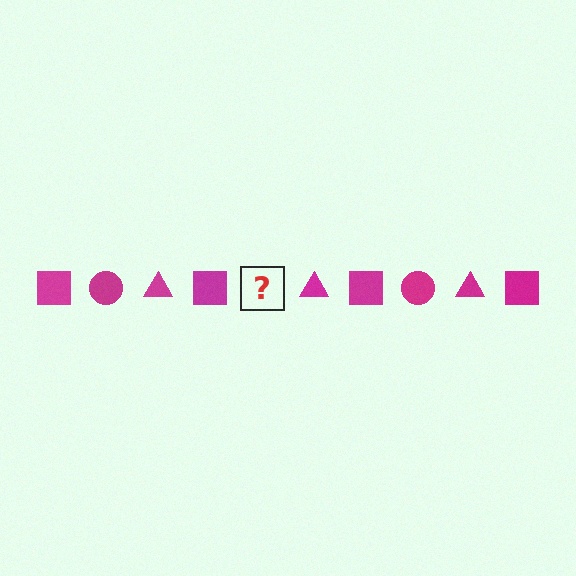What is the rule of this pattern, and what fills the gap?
The rule is that the pattern cycles through square, circle, triangle shapes in magenta. The gap should be filled with a magenta circle.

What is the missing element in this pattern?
The missing element is a magenta circle.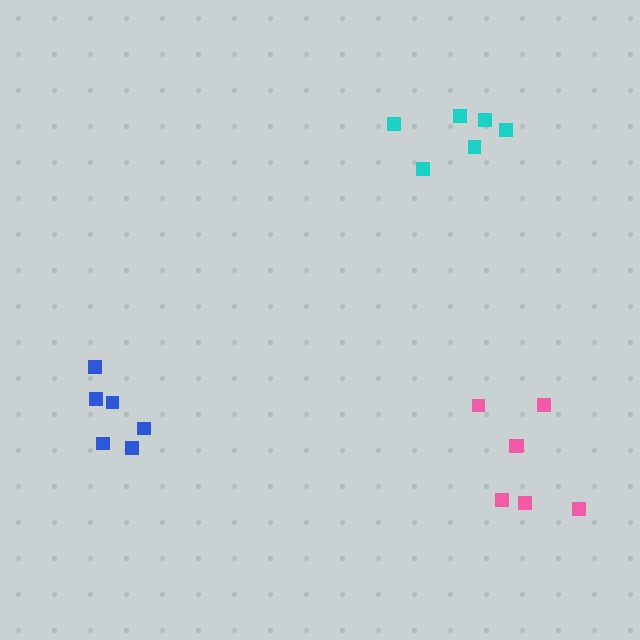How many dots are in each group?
Group 1: 6 dots, Group 2: 7 dots, Group 3: 6 dots (19 total).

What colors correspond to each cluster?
The clusters are colored: blue, pink, cyan.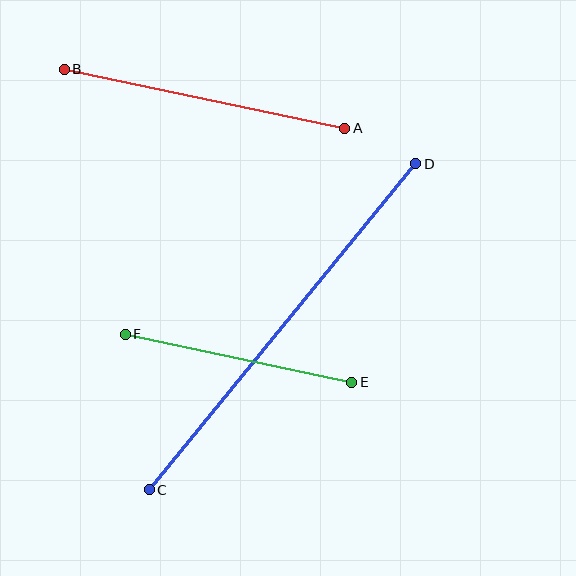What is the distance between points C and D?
The distance is approximately 421 pixels.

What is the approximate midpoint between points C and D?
The midpoint is at approximately (282, 327) pixels.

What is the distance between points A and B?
The distance is approximately 287 pixels.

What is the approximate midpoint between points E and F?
The midpoint is at approximately (239, 358) pixels.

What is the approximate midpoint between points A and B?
The midpoint is at approximately (204, 99) pixels.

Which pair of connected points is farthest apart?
Points C and D are farthest apart.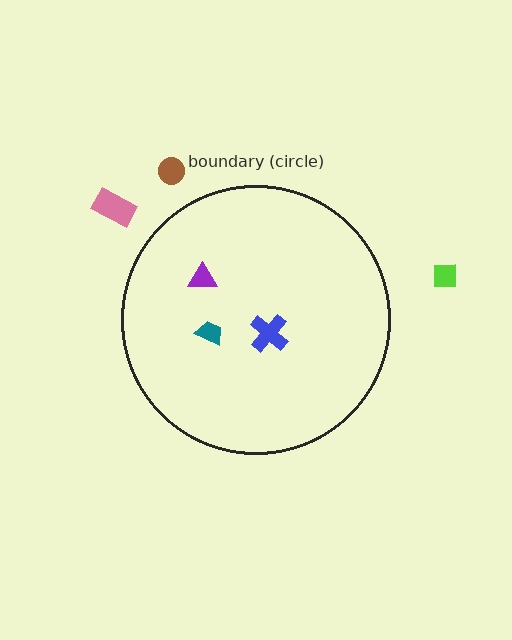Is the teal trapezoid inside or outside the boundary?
Inside.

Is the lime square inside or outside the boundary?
Outside.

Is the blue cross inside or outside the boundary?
Inside.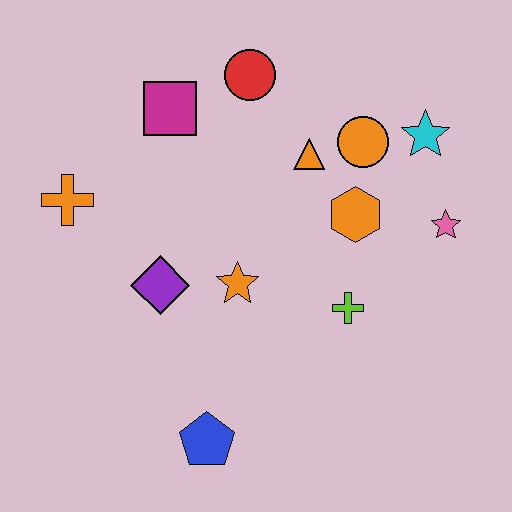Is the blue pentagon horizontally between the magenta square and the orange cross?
No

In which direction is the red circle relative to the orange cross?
The red circle is to the right of the orange cross.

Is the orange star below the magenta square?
Yes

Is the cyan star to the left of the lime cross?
No